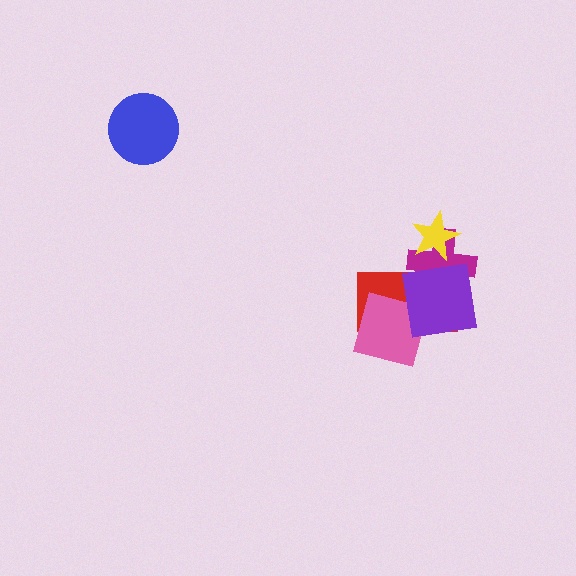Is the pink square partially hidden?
Yes, it is partially covered by another shape.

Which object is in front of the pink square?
The purple square is in front of the pink square.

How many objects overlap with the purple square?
4 objects overlap with the purple square.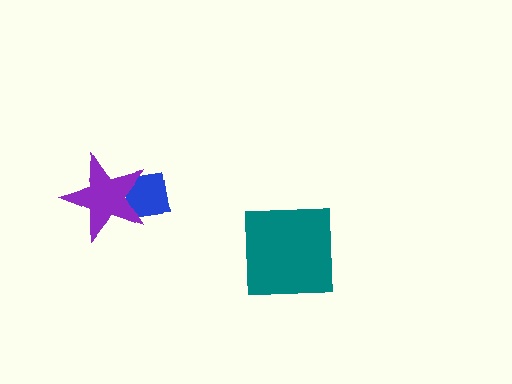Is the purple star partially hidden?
No, no other shape covers it.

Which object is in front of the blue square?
The purple star is in front of the blue square.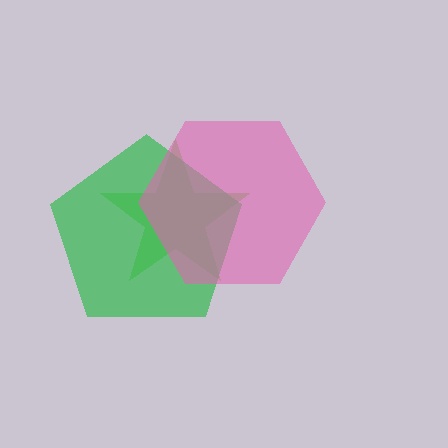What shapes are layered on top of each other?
The layered shapes are: a lime star, a green pentagon, a pink hexagon.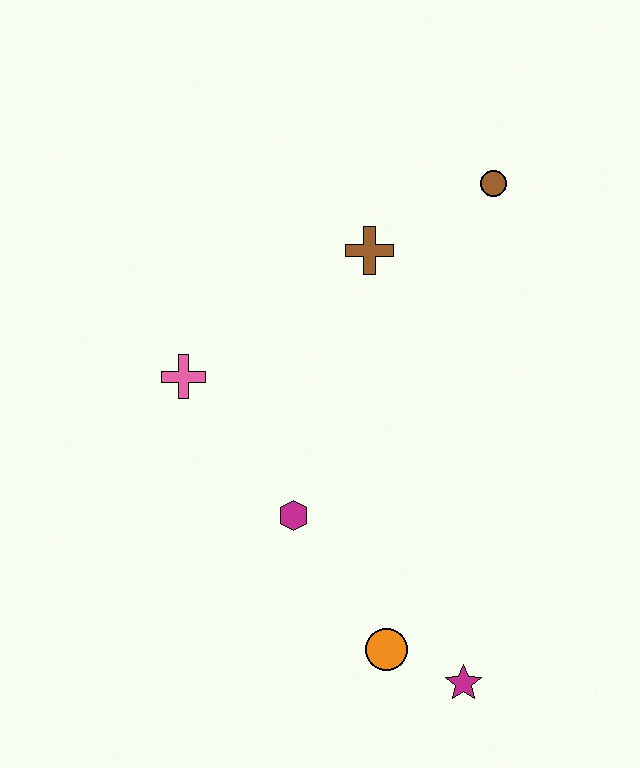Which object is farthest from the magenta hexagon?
The brown circle is farthest from the magenta hexagon.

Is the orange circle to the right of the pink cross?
Yes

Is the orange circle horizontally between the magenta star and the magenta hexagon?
Yes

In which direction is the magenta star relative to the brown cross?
The magenta star is below the brown cross.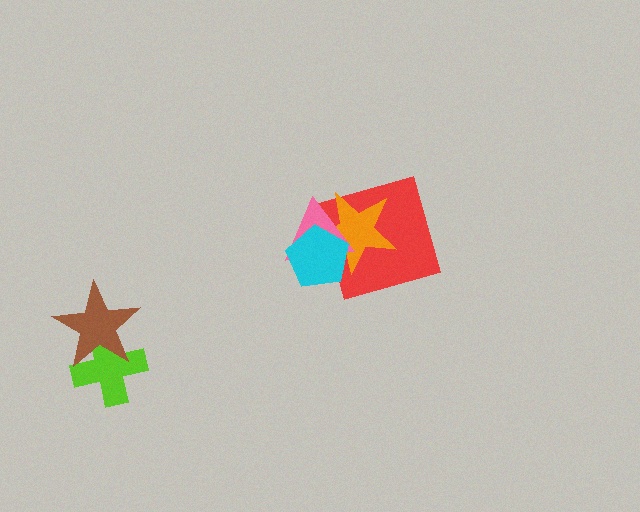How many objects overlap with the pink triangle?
3 objects overlap with the pink triangle.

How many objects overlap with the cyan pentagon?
3 objects overlap with the cyan pentagon.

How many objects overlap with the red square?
3 objects overlap with the red square.